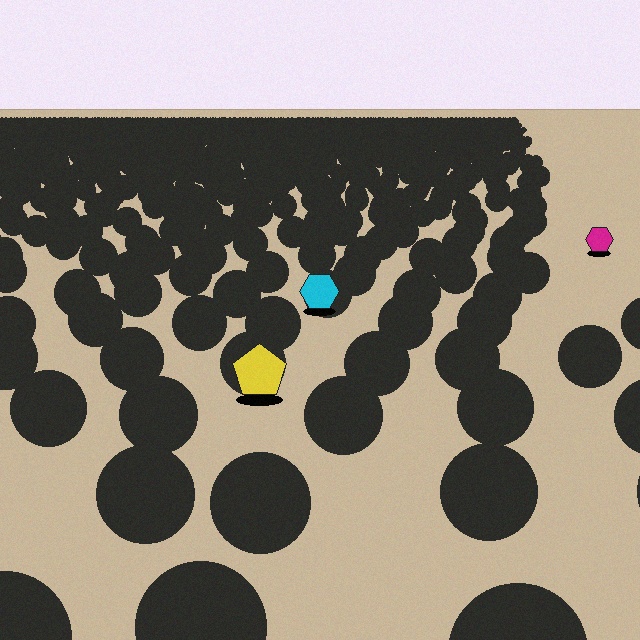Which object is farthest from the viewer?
The magenta hexagon is farthest from the viewer. It appears smaller and the ground texture around it is denser.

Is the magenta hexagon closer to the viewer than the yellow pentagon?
No. The yellow pentagon is closer — you can tell from the texture gradient: the ground texture is coarser near it.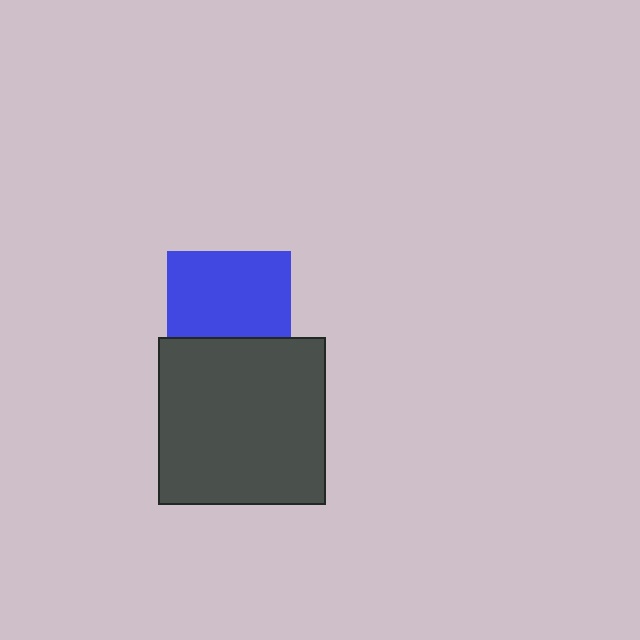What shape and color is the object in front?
The object in front is a dark gray square.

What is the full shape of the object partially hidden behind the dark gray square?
The partially hidden object is a blue square.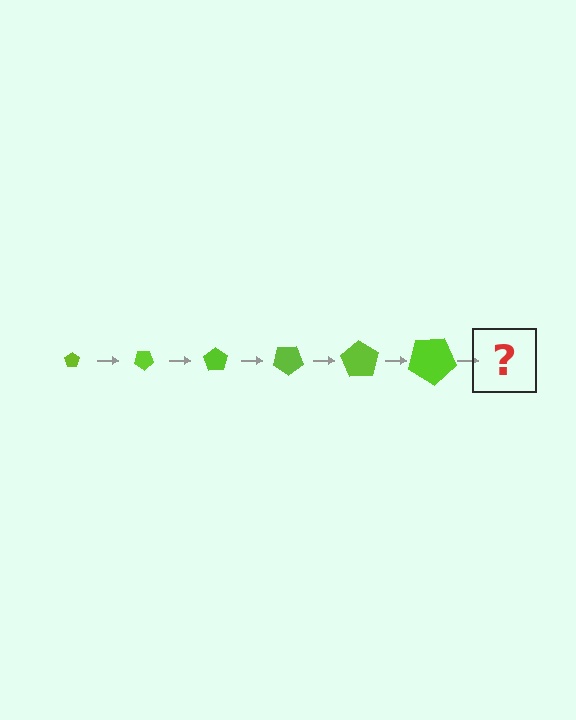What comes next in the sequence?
The next element should be a pentagon, larger than the previous one and rotated 210 degrees from the start.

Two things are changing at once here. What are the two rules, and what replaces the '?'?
The two rules are that the pentagon grows larger each step and it rotates 35 degrees each step. The '?' should be a pentagon, larger than the previous one and rotated 210 degrees from the start.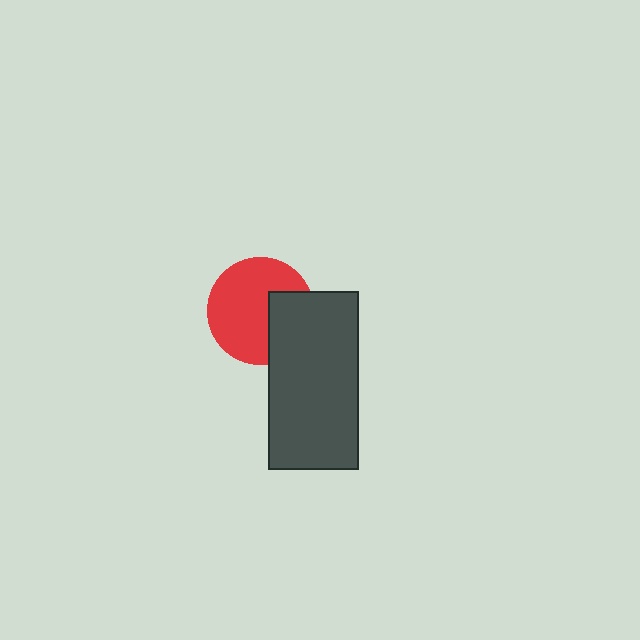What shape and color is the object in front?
The object in front is a dark gray rectangle.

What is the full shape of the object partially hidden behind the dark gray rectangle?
The partially hidden object is a red circle.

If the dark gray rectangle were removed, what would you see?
You would see the complete red circle.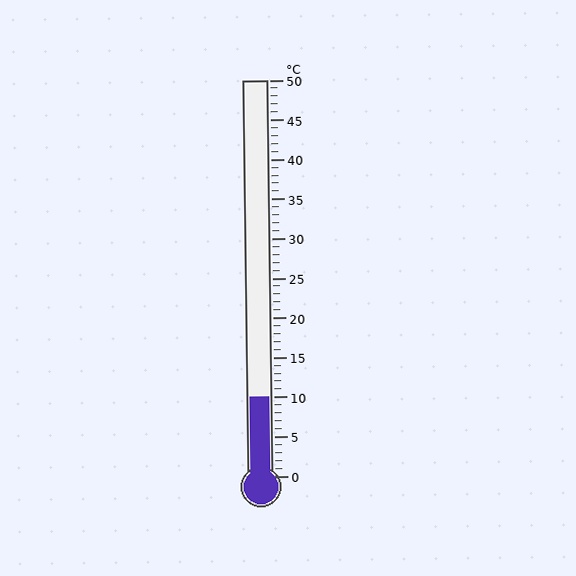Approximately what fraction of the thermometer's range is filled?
The thermometer is filled to approximately 20% of its range.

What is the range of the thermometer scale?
The thermometer scale ranges from 0°C to 50°C.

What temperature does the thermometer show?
The thermometer shows approximately 10°C.